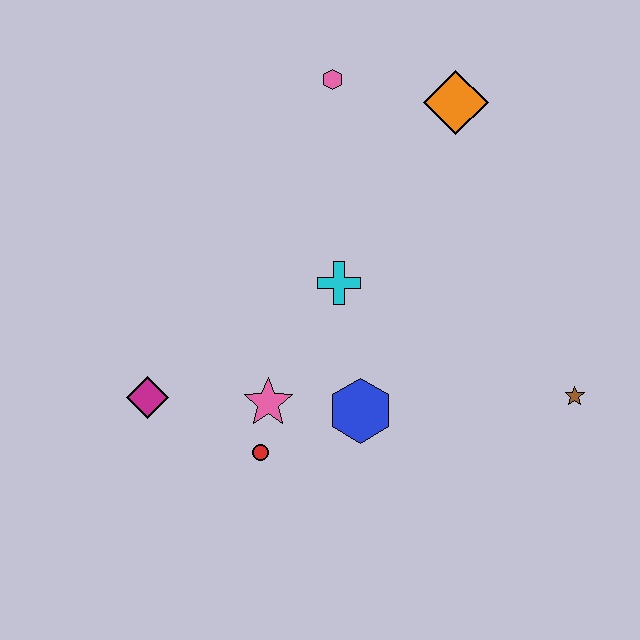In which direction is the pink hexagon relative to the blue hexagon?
The pink hexagon is above the blue hexagon.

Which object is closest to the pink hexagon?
The orange diamond is closest to the pink hexagon.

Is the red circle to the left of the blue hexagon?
Yes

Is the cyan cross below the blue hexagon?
No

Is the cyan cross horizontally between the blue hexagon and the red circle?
Yes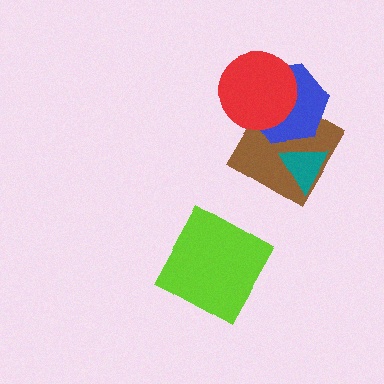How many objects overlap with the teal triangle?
1 object overlaps with the teal triangle.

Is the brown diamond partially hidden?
Yes, it is partially covered by another shape.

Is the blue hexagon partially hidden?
Yes, it is partially covered by another shape.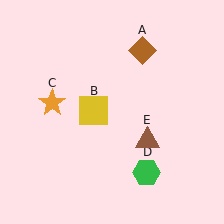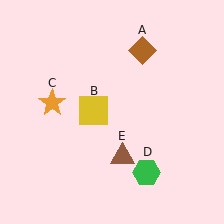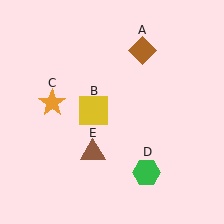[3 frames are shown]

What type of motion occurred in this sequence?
The brown triangle (object E) rotated clockwise around the center of the scene.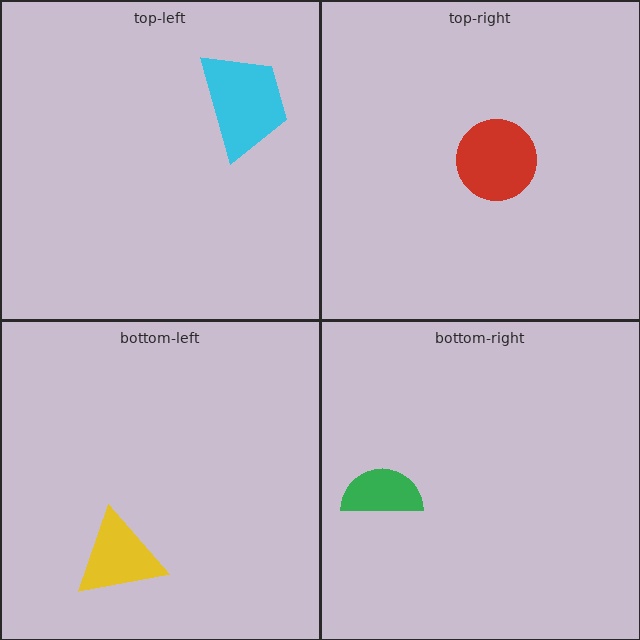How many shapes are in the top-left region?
1.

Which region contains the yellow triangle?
The bottom-left region.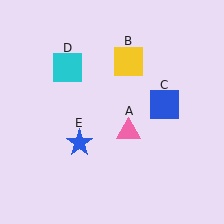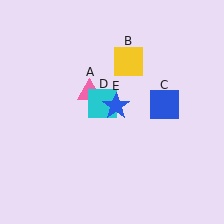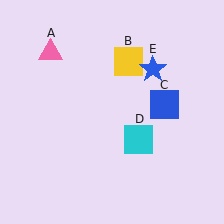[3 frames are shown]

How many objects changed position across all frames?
3 objects changed position: pink triangle (object A), cyan square (object D), blue star (object E).